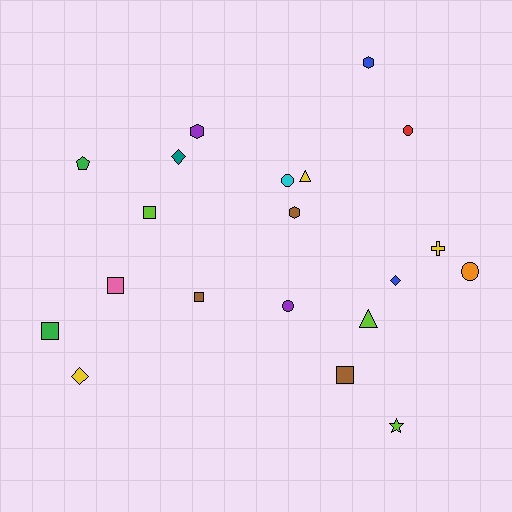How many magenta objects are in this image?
There are no magenta objects.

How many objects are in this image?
There are 20 objects.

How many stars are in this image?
There is 1 star.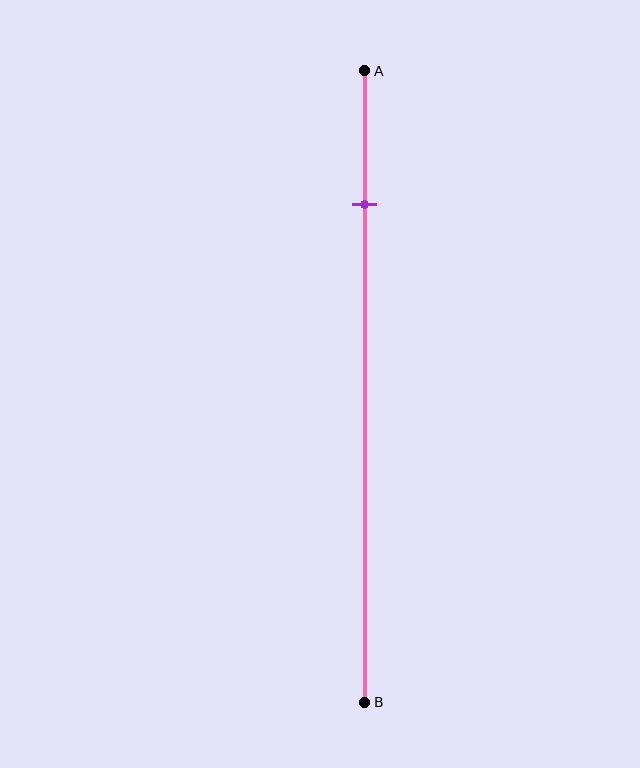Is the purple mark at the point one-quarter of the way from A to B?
No, the mark is at about 20% from A, not at the 25% one-quarter point.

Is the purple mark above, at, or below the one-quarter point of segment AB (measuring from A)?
The purple mark is above the one-quarter point of segment AB.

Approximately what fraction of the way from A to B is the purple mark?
The purple mark is approximately 20% of the way from A to B.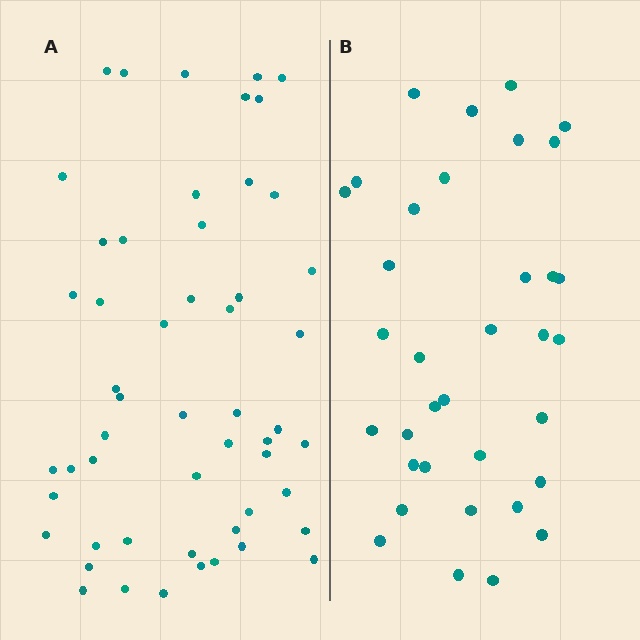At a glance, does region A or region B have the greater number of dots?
Region A (the left region) has more dots.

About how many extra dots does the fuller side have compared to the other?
Region A has approximately 20 more dots than region B.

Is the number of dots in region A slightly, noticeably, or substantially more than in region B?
Region A has substantially more. The ratio is roughly 1.5 to 1.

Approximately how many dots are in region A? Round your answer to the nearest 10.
About 50 dots. (The exact count is 53, which rounds to 50.)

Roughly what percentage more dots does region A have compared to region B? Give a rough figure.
About 50% more.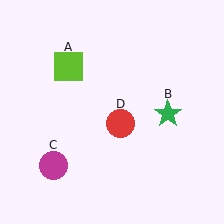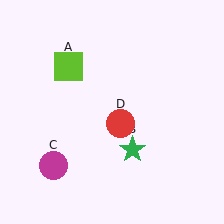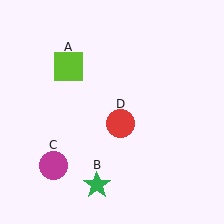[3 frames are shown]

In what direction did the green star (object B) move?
The green star (object B) moved down and to the left.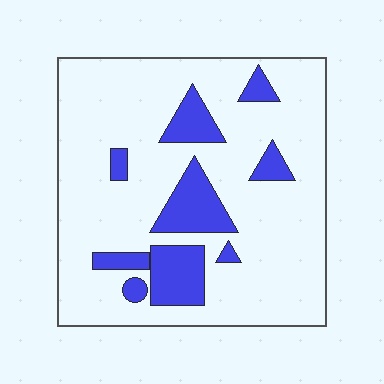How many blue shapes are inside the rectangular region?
9.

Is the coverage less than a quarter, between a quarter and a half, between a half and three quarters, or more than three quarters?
Less than a quarter.